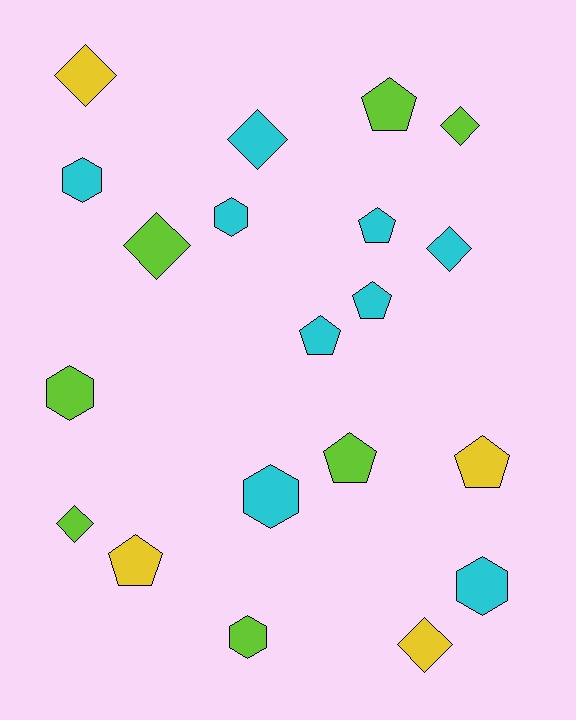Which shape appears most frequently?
Pentagon, with 7 objects.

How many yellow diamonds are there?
There are 2 yellow diamonds.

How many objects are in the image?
There are 20 objects.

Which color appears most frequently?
Cyan, with 9 objects.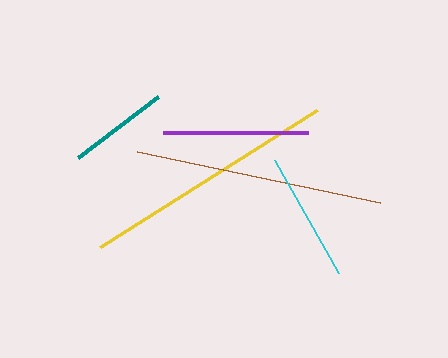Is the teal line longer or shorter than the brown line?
The brown line is longer than the teal line.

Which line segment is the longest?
The yellow line is the longest at approximately 257 pixels.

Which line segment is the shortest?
The teal line is the shortest at approximately 100 pixels.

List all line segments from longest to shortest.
From longest to shortest: yellow, brown, purple, cyan, teal.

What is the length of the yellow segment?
The yellow segment is approximately 257 pixels long.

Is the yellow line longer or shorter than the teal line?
The yellow line is longer than the teal line.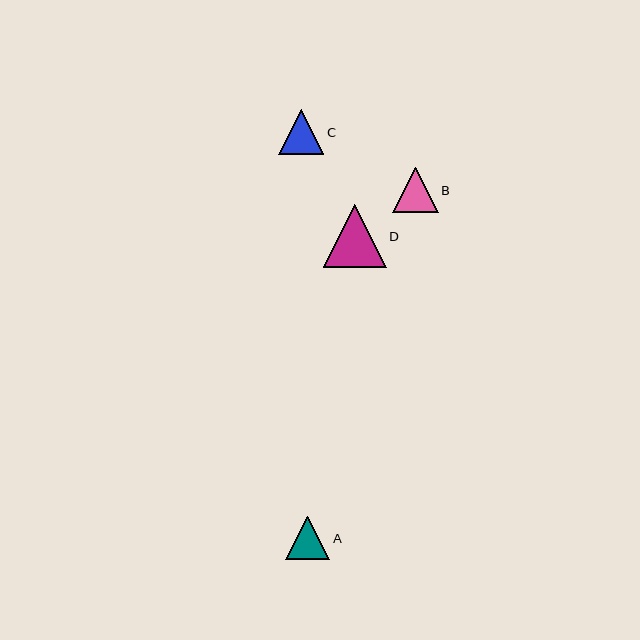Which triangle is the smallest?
Triangle A is the smallest with a size of approximately 44 pixels.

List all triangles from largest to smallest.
From largest to smallest: D, C, B, A.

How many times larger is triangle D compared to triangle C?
Triangle D is approximately 1.4 times the size of triangle C.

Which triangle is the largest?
Triangle D is the largest with a size of approximately 63 pixels.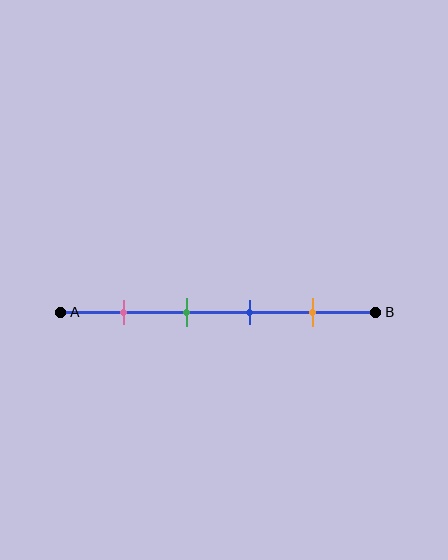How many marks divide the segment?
There are 4 marks dividing the segment.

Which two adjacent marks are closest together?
The green and blue marks are the closest adjacent pair.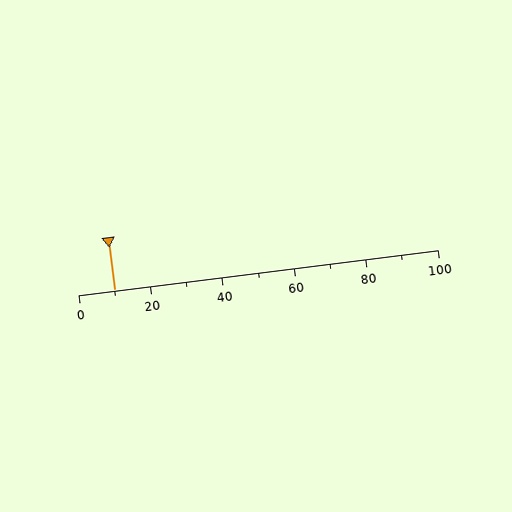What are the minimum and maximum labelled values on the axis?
The axis runs from 0 to 100.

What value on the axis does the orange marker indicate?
The marker indicates approximately 10.